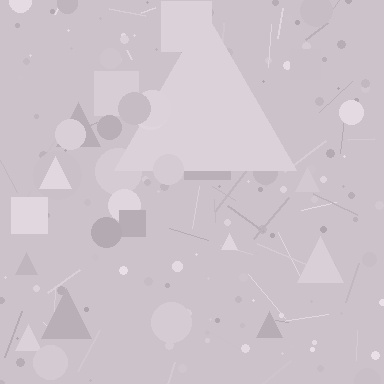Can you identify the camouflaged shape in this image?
The camouflaged shape is a triangle.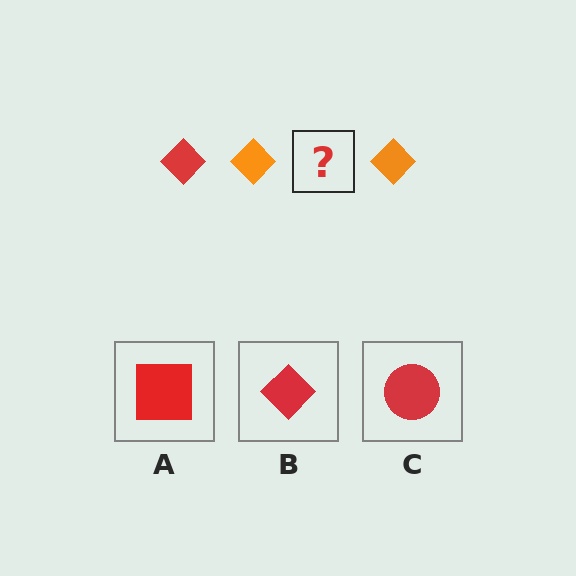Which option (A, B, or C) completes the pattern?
B.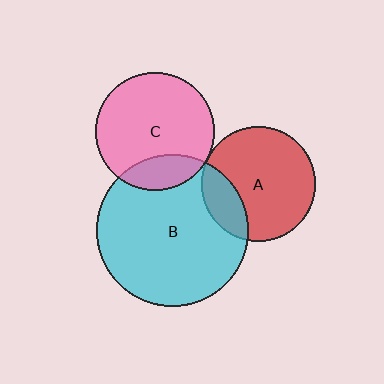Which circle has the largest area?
Circle B (cyan).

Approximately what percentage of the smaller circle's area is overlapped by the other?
Approximately 20%.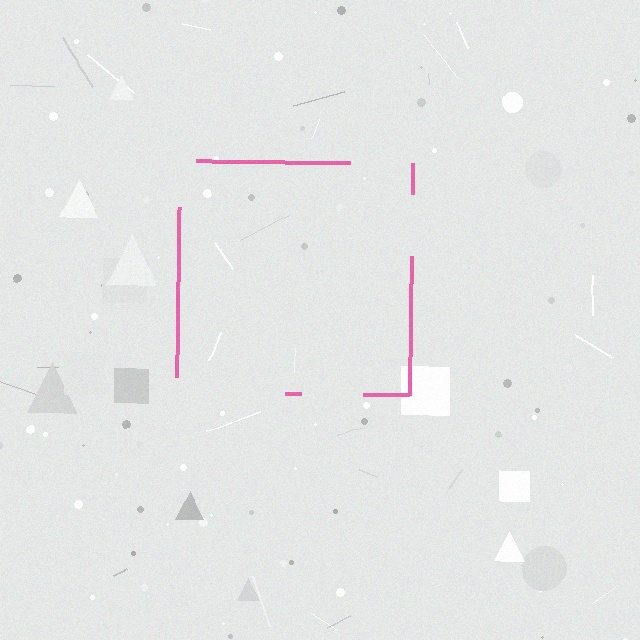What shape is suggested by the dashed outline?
The dashed outline suggests a square.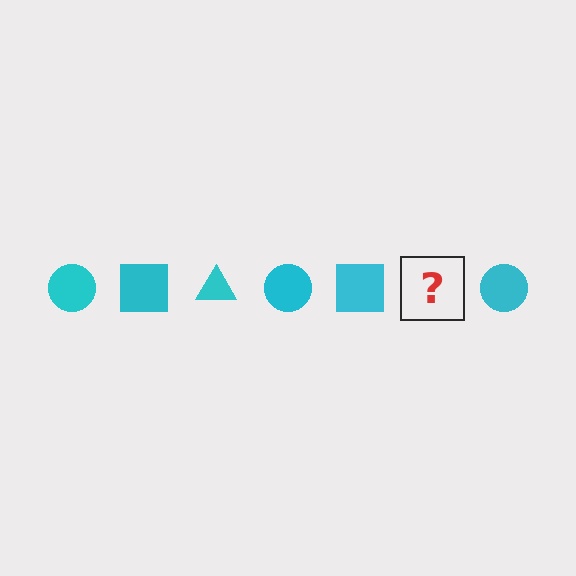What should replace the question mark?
The question mark should be replaced with a cyan triangle.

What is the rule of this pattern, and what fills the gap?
The rule is that the pattern cycles through circle, square, triangle shapes in cyan. The gap should be filled with a cyan triangle.